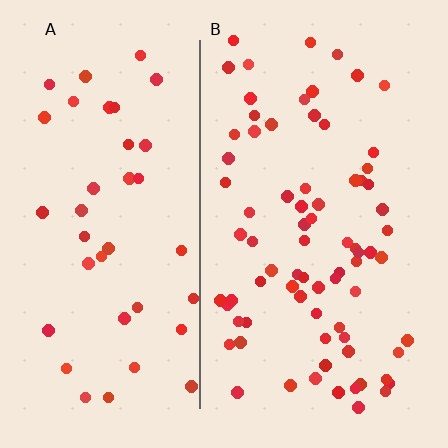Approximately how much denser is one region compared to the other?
Approximately 1.9× — region B over region A.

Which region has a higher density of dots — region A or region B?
B (the right).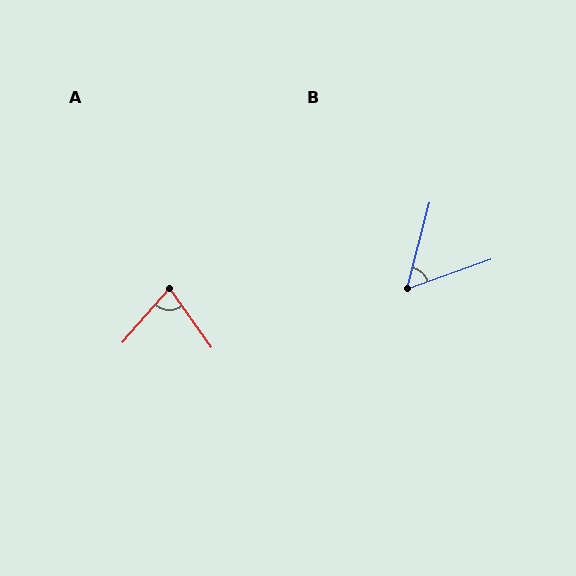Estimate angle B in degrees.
Approximately 56 degrees.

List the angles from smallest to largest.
B (56°), A (76°).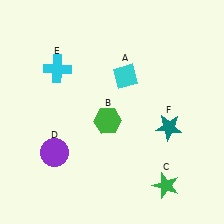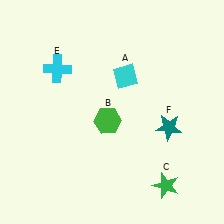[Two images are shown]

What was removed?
The purple circle (D) was removed in Image 2.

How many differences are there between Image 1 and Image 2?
There is 1 difference between the two images.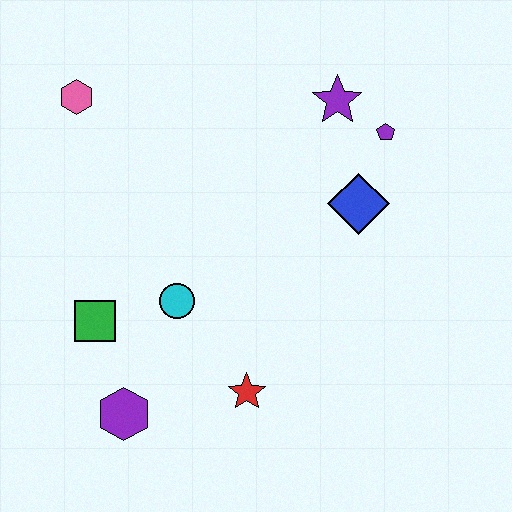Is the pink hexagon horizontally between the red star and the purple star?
No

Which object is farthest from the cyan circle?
The purple pentagon is farthest from the cyan circle.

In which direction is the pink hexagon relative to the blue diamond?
The pink hexagon is to the left of the blue diamond.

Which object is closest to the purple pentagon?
The purple star is closest to the purple pentagon.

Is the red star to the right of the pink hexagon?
Yes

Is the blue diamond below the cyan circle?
No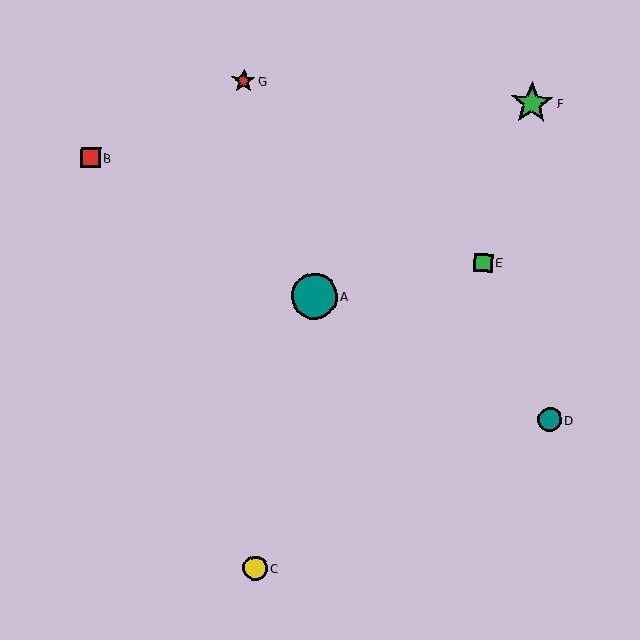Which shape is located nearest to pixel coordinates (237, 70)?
The red star (labeled G) at (243, 81) is nearest to that location.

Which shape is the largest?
The teal circle (labeled A) is the largest.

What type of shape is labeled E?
Shape E is a green square.